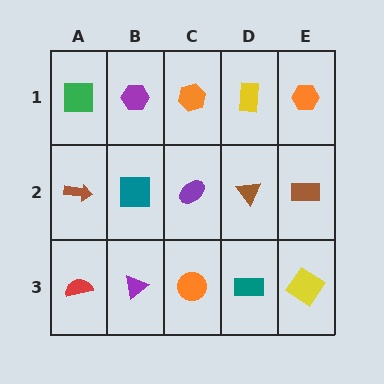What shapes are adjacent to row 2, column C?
An orange hexagon (row 1, column C), an orange circle (row 3, column C), a teal square (row 2, column B), a brown triangle (row 2, column D).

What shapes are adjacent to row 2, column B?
A purple hexagon (row 1, column B), a purple triangle (row 3, column B), a brown arrow (row 2, column A), a purple ellipse (row 2, column C).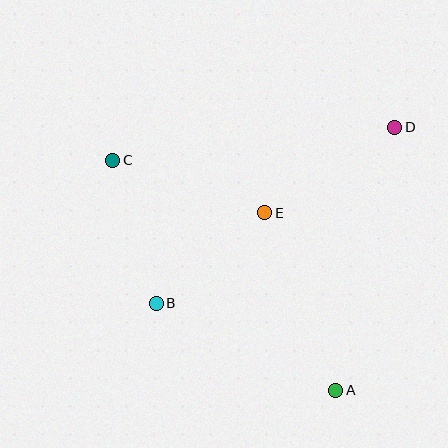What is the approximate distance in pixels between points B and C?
The distance between B and C is approximately 149 pixels.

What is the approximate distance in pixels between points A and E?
The distance between A and E is approximately 191 pixels.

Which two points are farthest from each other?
Points A and C are farthest from each other.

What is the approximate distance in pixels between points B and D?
The distance between B and D is approximately 296 pixels.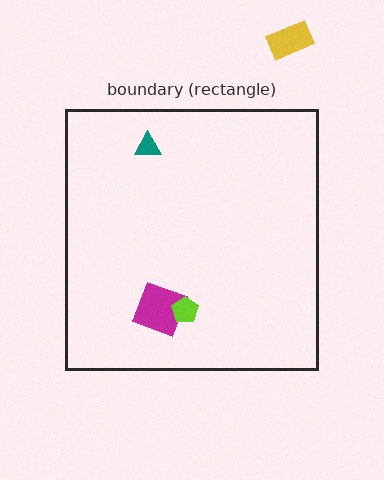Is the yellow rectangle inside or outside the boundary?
Outside.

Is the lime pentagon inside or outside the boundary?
Inside.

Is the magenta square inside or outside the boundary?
Inside.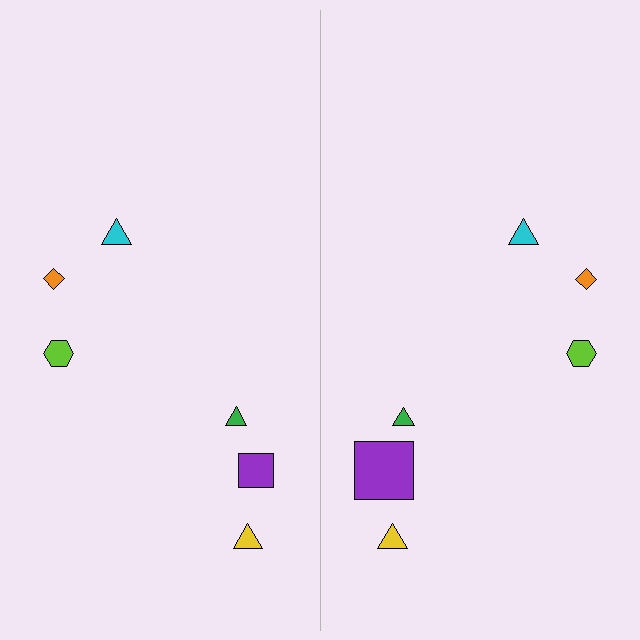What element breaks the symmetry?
The purple square on the right side has a different size than its mirror counterpart.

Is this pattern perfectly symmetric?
No, the pattern is not perfectly symmetric. The purple square on the right side has a different size than its mirror counterpart.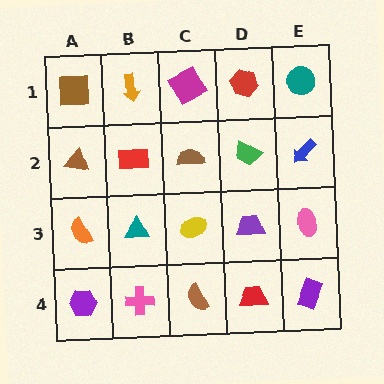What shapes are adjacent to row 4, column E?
A pink ellipse (row 3, column E), a red trapezoid (row 4, column D).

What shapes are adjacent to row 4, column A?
An orange semicircle (row 3, column A), a pink cross (row 4, column B).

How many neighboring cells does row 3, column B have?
4.